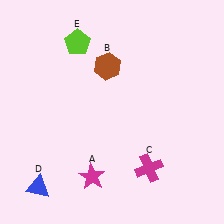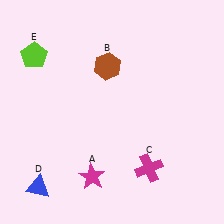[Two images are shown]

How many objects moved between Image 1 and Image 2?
1 object moved between the two images.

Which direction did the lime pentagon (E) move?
The lime pentagon (E) moved left.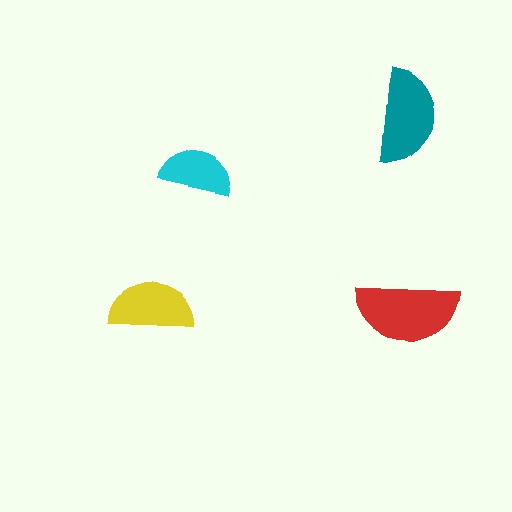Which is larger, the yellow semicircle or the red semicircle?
The red one.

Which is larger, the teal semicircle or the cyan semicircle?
The teal one.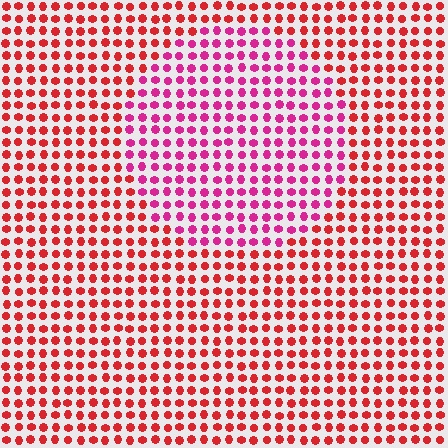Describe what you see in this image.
The image is filled with small red elements in a uniform arrangement. A circle-shaped region is visible where the elements are tinted to a slightly different hue, forming a subtle color boundary.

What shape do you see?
I see a circle.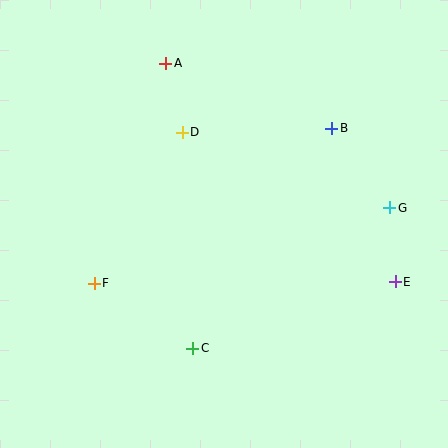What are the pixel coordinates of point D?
Point D is at (182, 132).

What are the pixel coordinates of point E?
Point E is at (395, 282).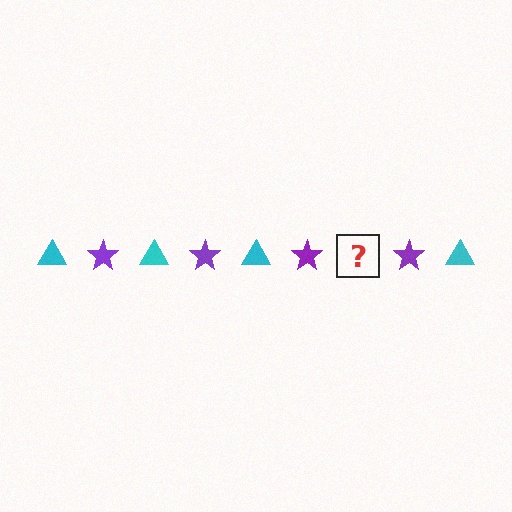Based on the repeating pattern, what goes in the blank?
The blank should be a cyan triangle.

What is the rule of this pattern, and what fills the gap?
The rule is that the pattern alternates between cyan triangle and purple star. The gap should be filled with a cyan triangle.